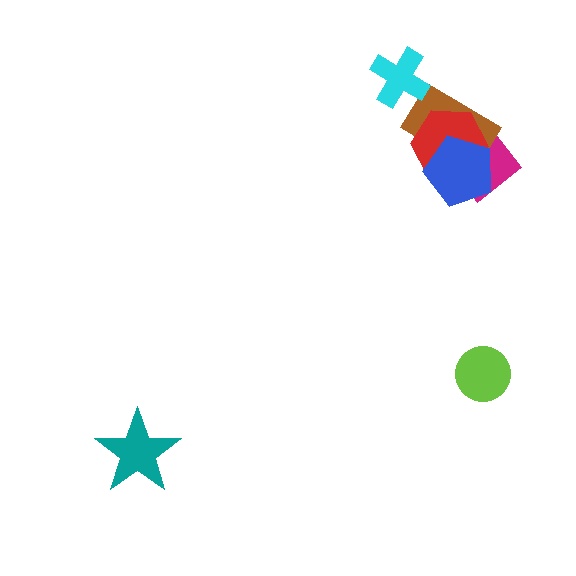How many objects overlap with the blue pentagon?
3 objects overlap with the blue pentagon.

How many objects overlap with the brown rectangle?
3 objects overlap with the brown rectangle.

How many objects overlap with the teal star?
0 objects overlap with the teal star.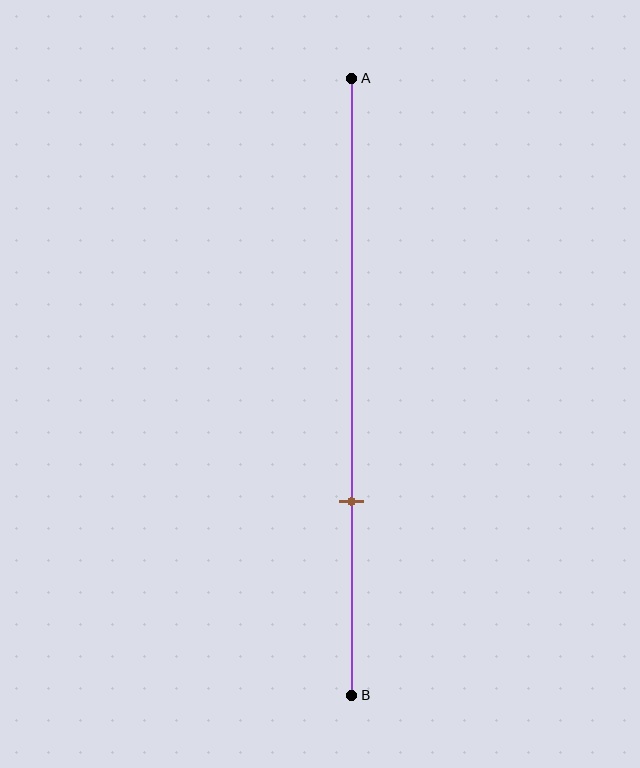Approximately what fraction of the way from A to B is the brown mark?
The brown mark is approximately 70% of the way from A to B.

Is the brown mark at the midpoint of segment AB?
No, the mark is at about 70% from A, not at the 50% midpoint.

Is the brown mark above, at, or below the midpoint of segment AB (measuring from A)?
The brown mark is below the midpoint of segment AB.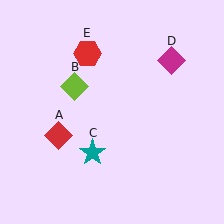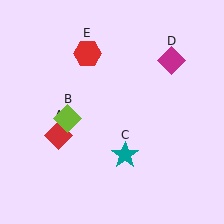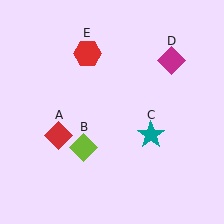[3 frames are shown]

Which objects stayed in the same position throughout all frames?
Red diamond (object A) and magenta diamond (object D) and red hexagon (object E) remained stationary.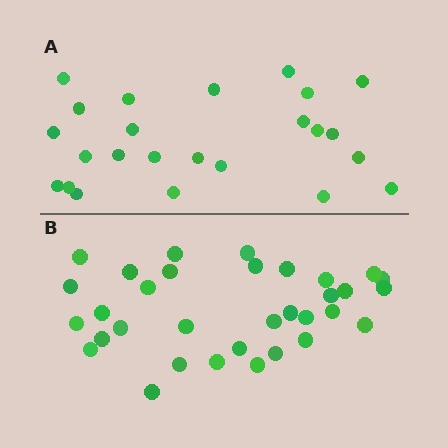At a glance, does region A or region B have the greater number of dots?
Region B (the bottom region) has more dots.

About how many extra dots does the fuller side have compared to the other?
Region B has roughly 8 or so more dots than region A.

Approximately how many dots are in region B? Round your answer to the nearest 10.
About 30 dots. (The exact count is 33, which rounds to 30.)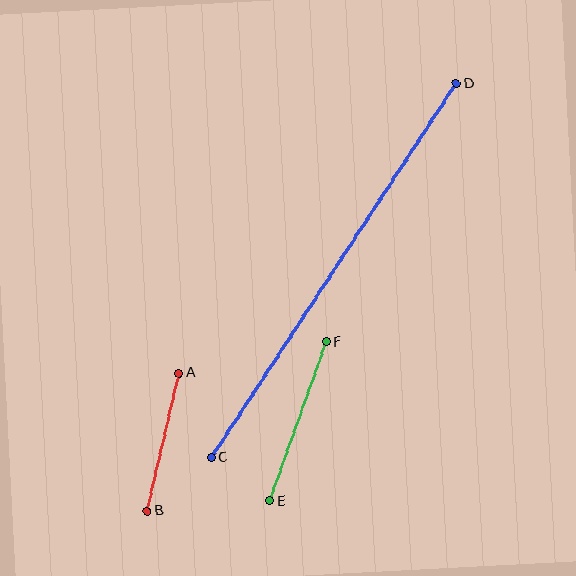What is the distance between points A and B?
The distance is approximately 141 pixels.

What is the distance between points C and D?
The distance is approximately 447 pixels.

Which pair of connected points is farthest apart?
Points C and D are farthest apart.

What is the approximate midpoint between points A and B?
The midpoint is at approximately (163, 442) pixels.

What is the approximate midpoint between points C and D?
The midpoint is at approximately (334, 271) pixels.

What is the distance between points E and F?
The distance is approximately 169 pixels.